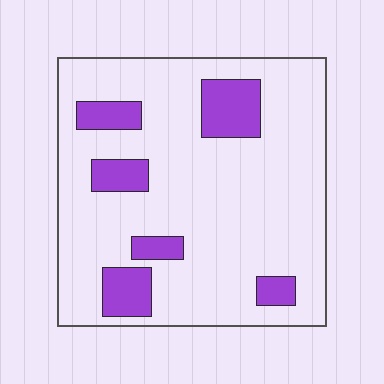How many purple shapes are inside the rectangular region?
6.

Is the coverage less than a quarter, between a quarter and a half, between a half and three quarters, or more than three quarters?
Less than a quarter.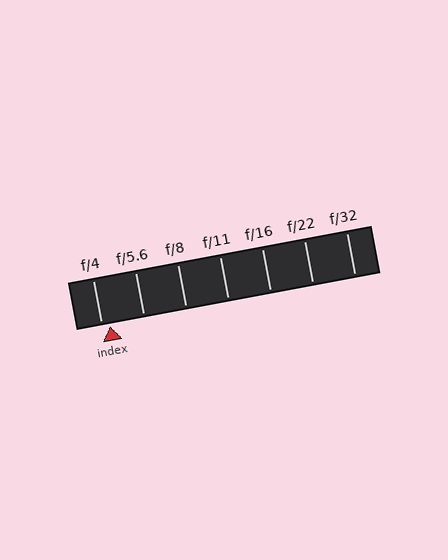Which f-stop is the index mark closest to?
The index mark is closest to f/4.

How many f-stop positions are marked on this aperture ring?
There are 7 f-stop positions marked.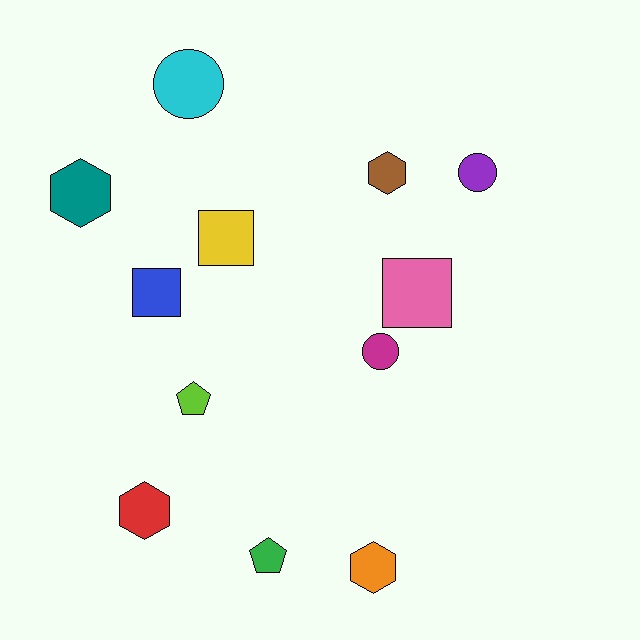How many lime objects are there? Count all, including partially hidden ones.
There is 1 lime object.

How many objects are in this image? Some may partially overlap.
There are 12 objects.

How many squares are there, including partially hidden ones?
There are 3 squares.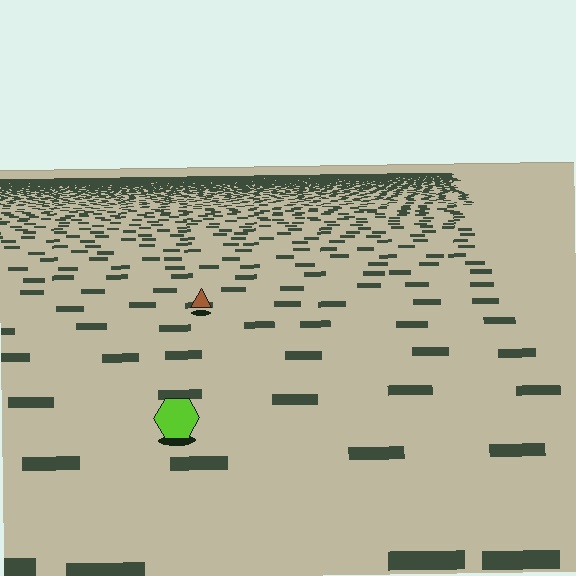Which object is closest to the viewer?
The lime hexagon is closest. The texture marks near it are larger and more spread out.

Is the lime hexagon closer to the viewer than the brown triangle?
Yes. The lime hexagon is closer — you can tell from the texture gradient: the ground texture is coarser near it.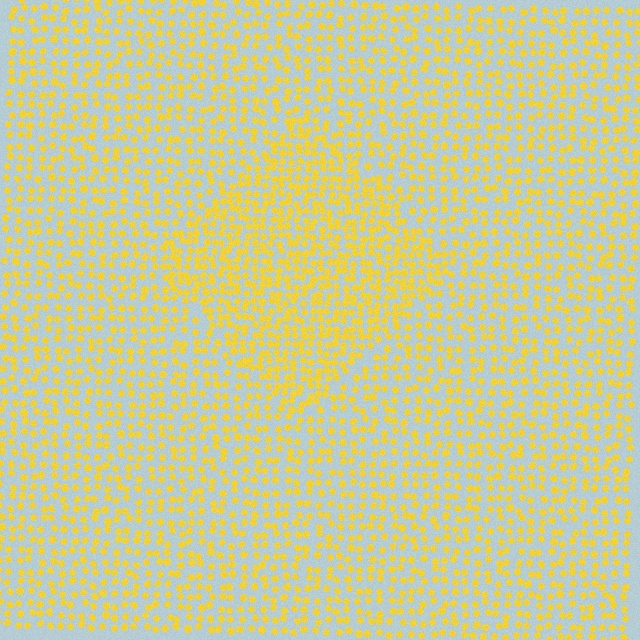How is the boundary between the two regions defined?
The boundary is defined by a change in element density (approximately 1.6x ratio). All elements are the same color, size, and shape.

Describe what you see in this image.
The image contains small yellow elements arranged at two different densities. A diamond-shaped region is visible where the elements are more densely packed than the surrounding area.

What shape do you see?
I see a diamond.